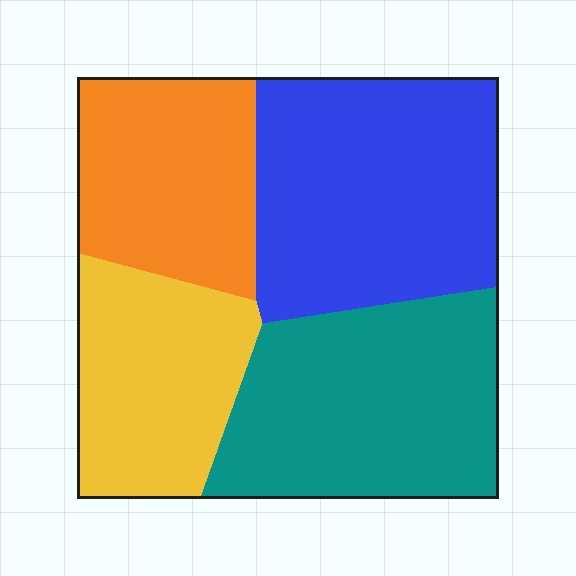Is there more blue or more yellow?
Blue.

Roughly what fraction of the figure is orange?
Orange covers around 20% of the figure.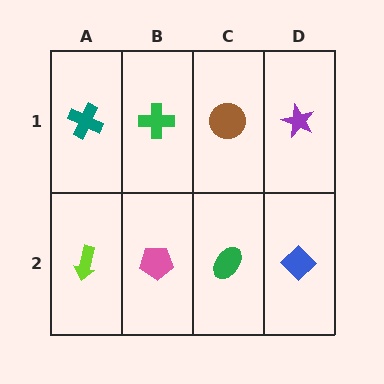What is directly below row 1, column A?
A lime arrow.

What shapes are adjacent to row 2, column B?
A green cross (row 1, column B), a lime arrow (row 2, column A), a green ellipse (row 2, column C).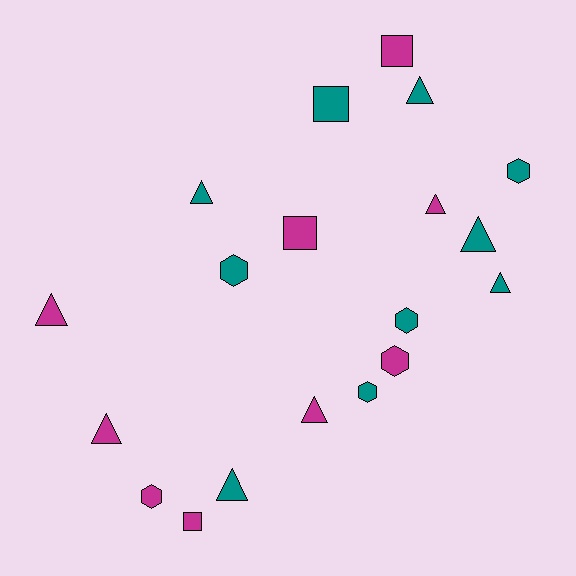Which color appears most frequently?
Teal, with 10 objects.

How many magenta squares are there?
There are 3 magenta squares.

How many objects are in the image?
There are 19 objects.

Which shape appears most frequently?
Triangle, with 9 objects.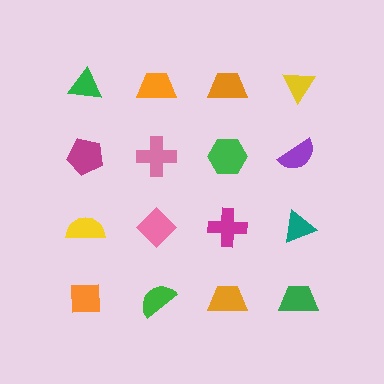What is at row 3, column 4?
A teal triangle.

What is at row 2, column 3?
A green hexagon.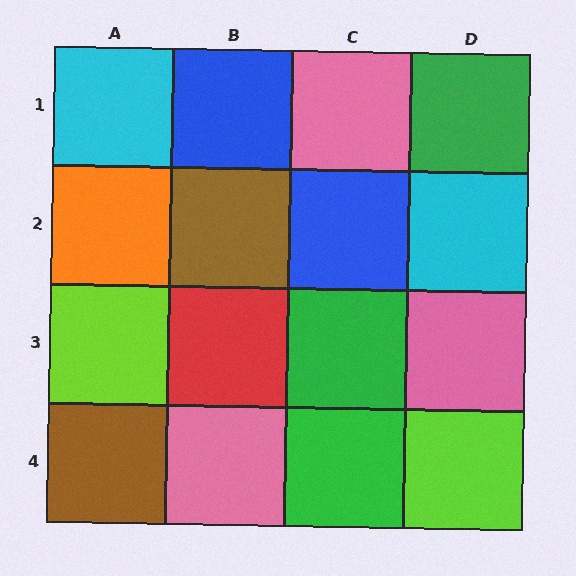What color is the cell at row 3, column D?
Pink.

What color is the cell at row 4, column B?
Pink.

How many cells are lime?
2 cells are lime.